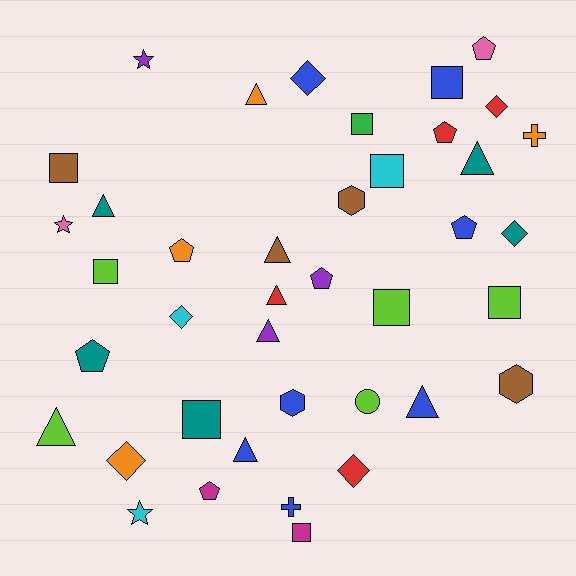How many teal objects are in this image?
There are 5 teal objects.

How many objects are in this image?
There are 40 objects.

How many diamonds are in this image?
There are 6 diamonds.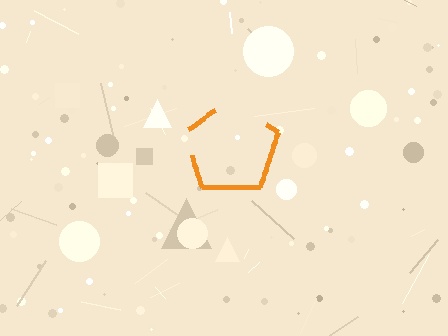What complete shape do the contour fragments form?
The contour fragments form a pentagon.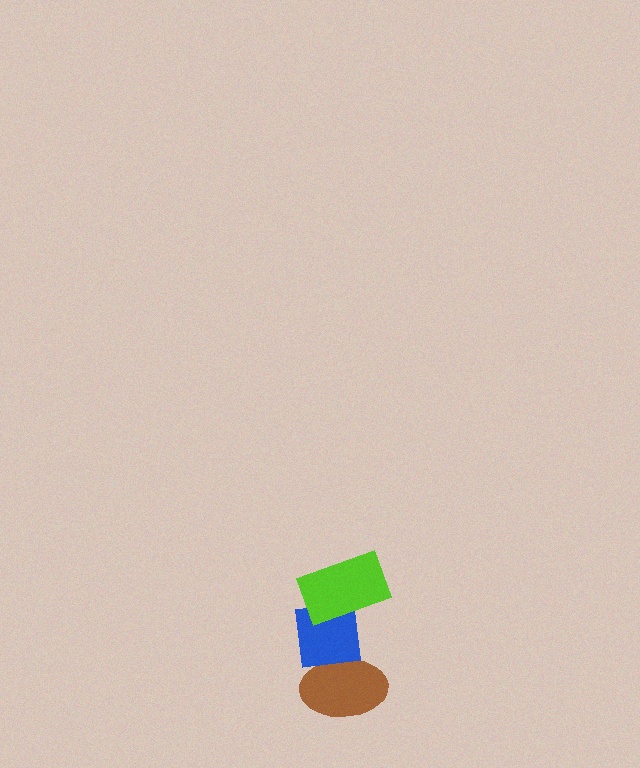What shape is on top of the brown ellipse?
The blue square is on top of the brown ellipse.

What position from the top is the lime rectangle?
The lime rectangle is 1st from the top.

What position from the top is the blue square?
The blue square is 2nd from the top.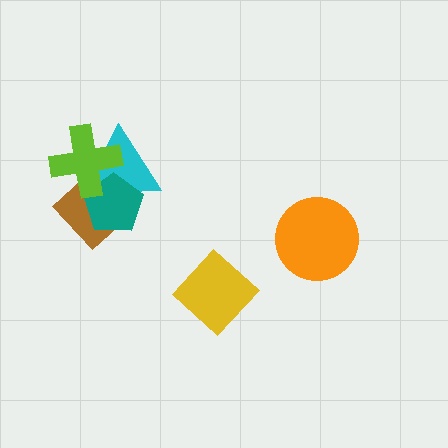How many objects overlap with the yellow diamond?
0 objects overlap with the yellow diamond.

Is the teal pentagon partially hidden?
Yes, it is partially covered by another shape.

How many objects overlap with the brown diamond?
3 objects overlap with the brown diamond.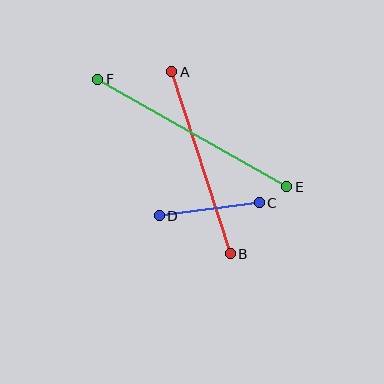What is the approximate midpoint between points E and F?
The midpoint is at approximately (192, 133) pixels.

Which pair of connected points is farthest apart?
Points E and F are farthest apart.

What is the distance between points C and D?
The distance is approximately 101 pixels.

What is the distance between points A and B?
The distance is approximately 191 pixels.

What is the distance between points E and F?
The distance is approximately 218 pixels.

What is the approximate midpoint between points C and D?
The midpoint is at approximately (209, 209) pixels.